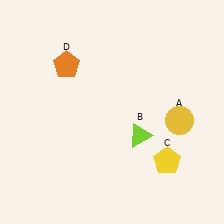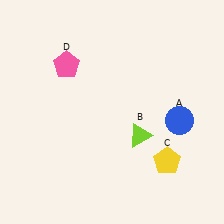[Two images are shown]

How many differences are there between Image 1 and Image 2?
There are 2 differences between the two images.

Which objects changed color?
A changed from yellow to blue. D changed from orange to pink.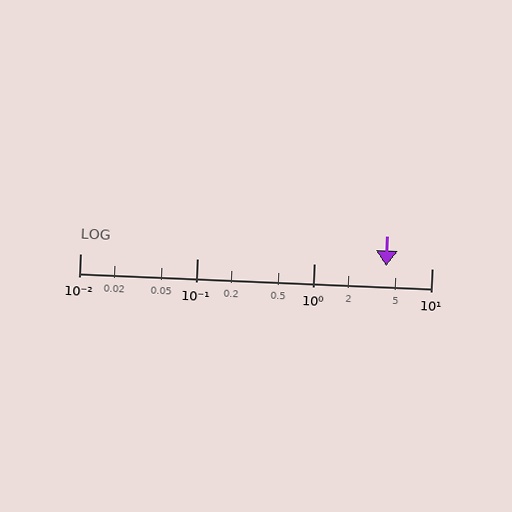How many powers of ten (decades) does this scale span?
The scale spans 3 decades, from 0.01 to 10.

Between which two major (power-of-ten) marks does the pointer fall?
The pointer is between 1 and 10.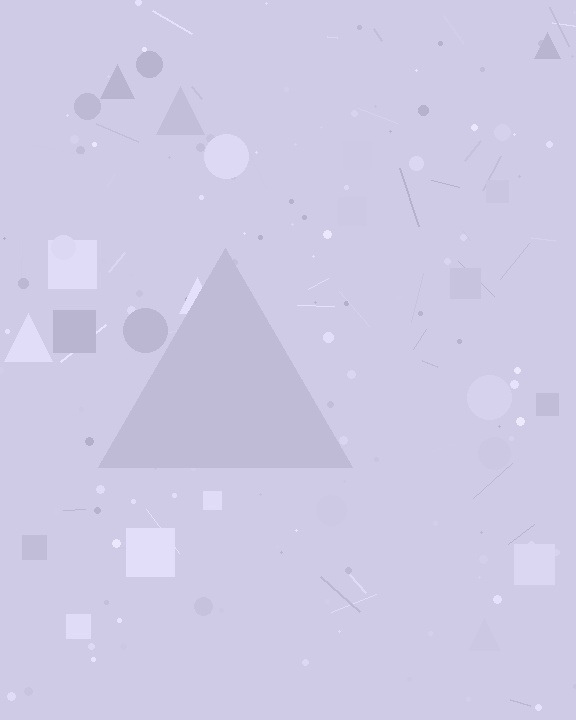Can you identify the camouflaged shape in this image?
The camouflaged shape is a triangle.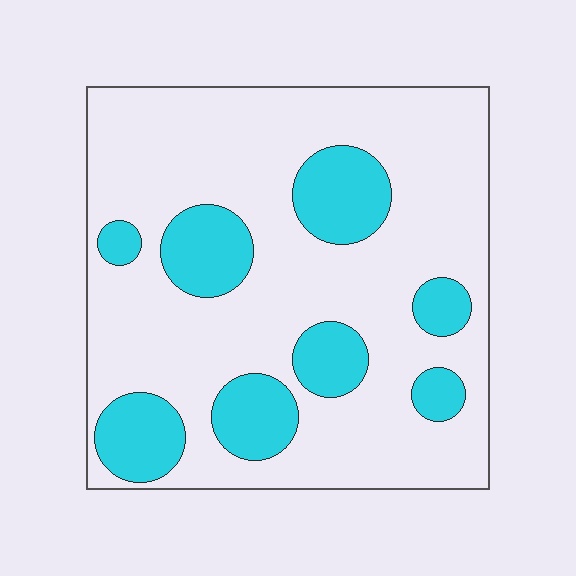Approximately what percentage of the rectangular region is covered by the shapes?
Approximately 25%.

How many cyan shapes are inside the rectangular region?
8.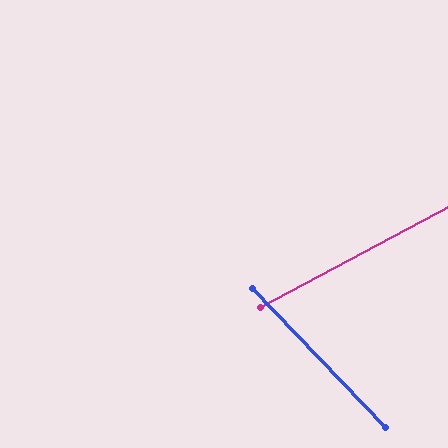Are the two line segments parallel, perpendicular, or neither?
Neither parallel nor perpendicular — they differ by about 75°.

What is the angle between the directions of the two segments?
Approximately 75 degrees.